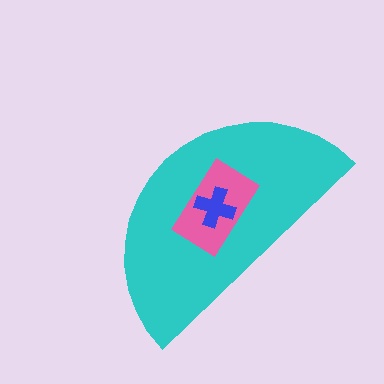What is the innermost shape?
The blue cross.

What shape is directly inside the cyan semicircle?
The pink rectangle.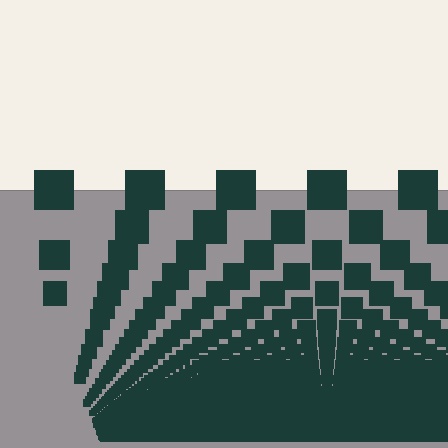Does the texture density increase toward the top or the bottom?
Density increases toward the bottom.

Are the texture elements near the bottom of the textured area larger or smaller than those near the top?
Smaller. The gradient is inverted — elements near the bottom are smaller and denser.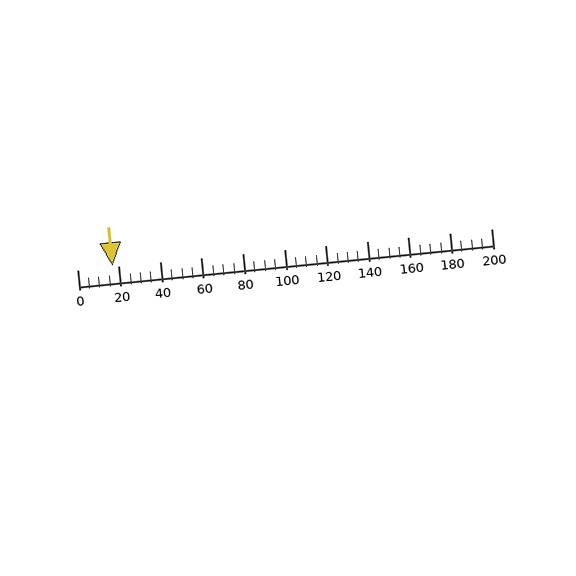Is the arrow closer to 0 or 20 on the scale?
The arrow is closer to 20.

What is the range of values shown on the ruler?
The ruler shows values from 0 to 200.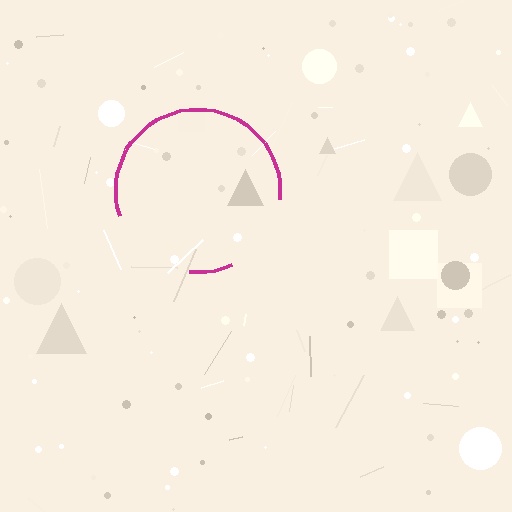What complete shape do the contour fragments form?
The contour fragments form a circle.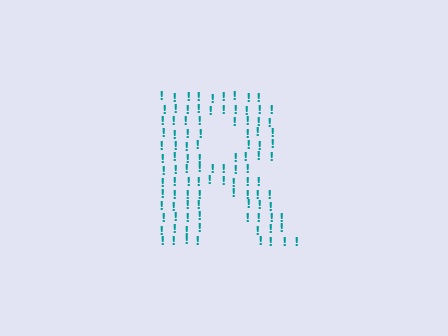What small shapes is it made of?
It is made of small exclamation marks.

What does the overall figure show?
The overall figure shows the letter R.